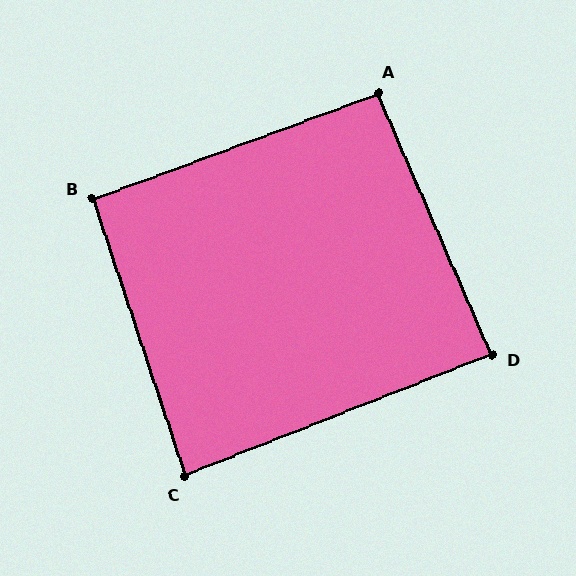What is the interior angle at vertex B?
Approximately 92 degrees (approximately right).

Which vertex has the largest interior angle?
A, at approximately 93 degrees.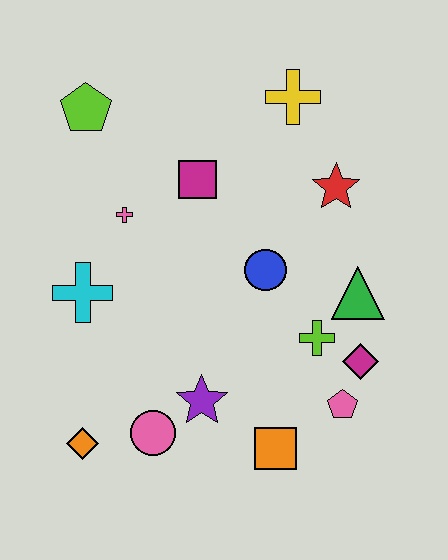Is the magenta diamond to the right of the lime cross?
Yes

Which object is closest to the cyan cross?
The pink cross is closest to the cyan cross.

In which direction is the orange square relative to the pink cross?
The orange square is below the pink cross.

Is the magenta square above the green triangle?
Yes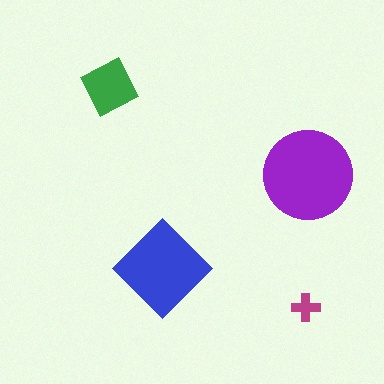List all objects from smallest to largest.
The magenta cross, the green square, the blue diamond, the purple circle.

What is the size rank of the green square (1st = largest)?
3rd.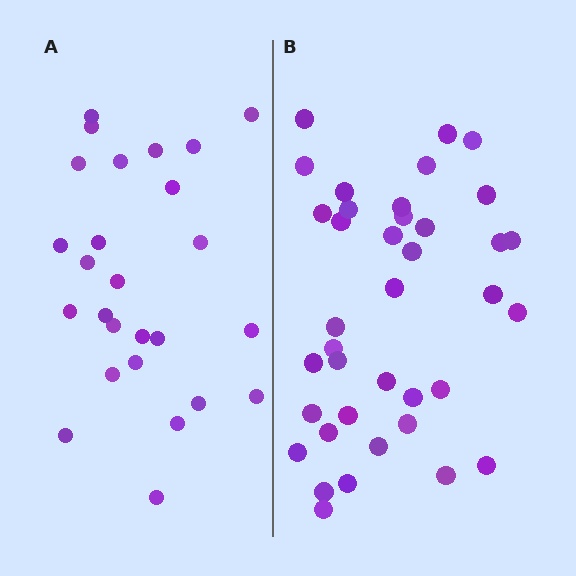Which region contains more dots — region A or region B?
Region B (the right region) has more dots.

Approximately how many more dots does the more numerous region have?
Region B has roughly 12 or so more dots than region A.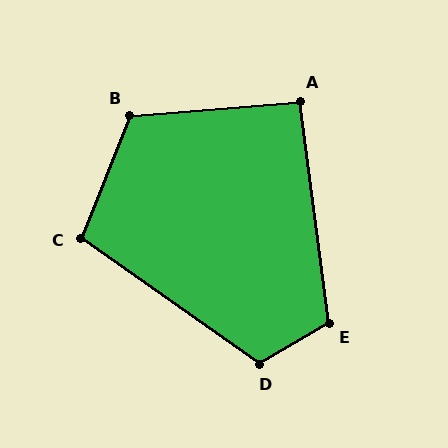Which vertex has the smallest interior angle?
A, at approximately 93 degrees.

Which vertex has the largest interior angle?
B, at approximately 116 degrees.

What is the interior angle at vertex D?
Approximately 115 degrees (obtuse).